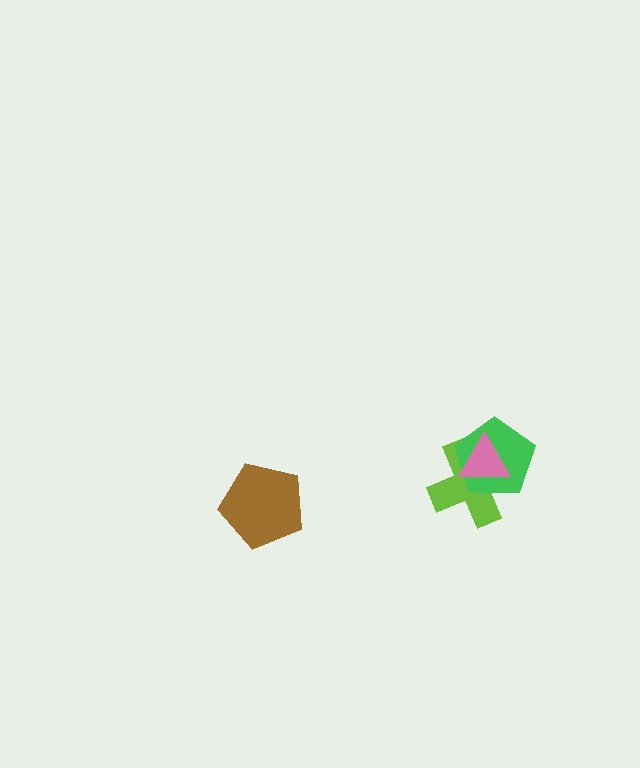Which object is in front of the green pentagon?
The pink triangle is in front of the green pentagon.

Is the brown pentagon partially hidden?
No, no other shape covers it.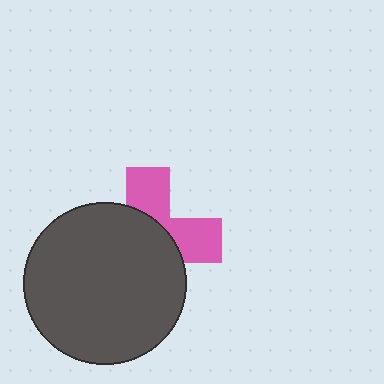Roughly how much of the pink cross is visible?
A small part of it is visible (roughly 38%).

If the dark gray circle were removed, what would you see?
You would see the complete pink cross.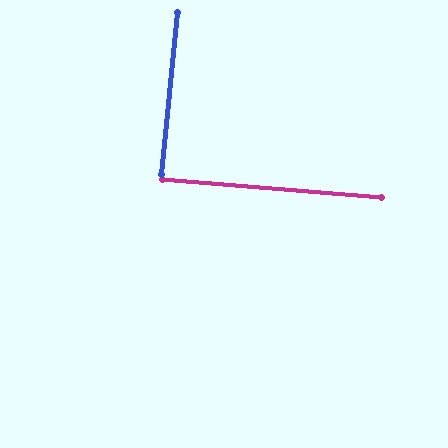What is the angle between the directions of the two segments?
Approximately 89 degrees.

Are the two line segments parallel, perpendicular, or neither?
Perpendicular — they meet at approximately 89°.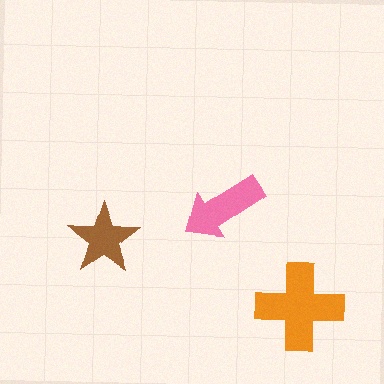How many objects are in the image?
There are 3 objects in the image.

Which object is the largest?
The orange cross.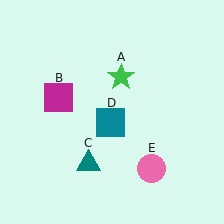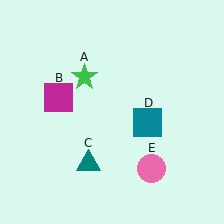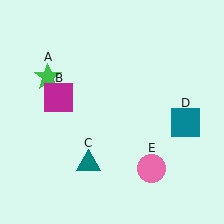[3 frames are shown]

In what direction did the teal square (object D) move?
The teal square (object D) moved right.